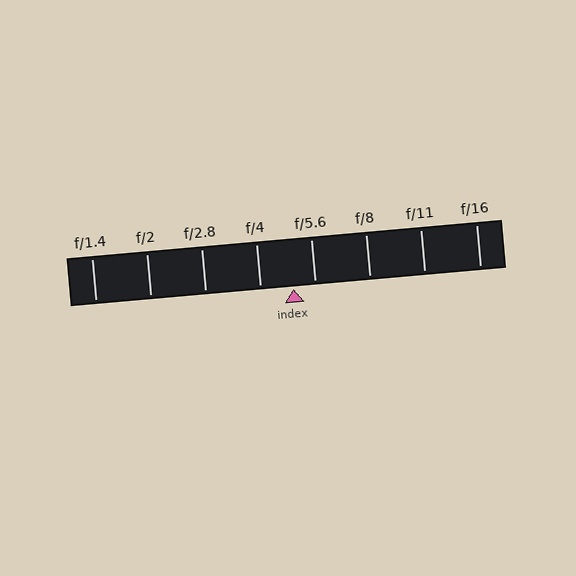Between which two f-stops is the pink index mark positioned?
The index mark is between f/4 and f/5.6.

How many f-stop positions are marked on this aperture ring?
There are 8 f-stop positions marked.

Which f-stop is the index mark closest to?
The index mark is closest to f/5.6.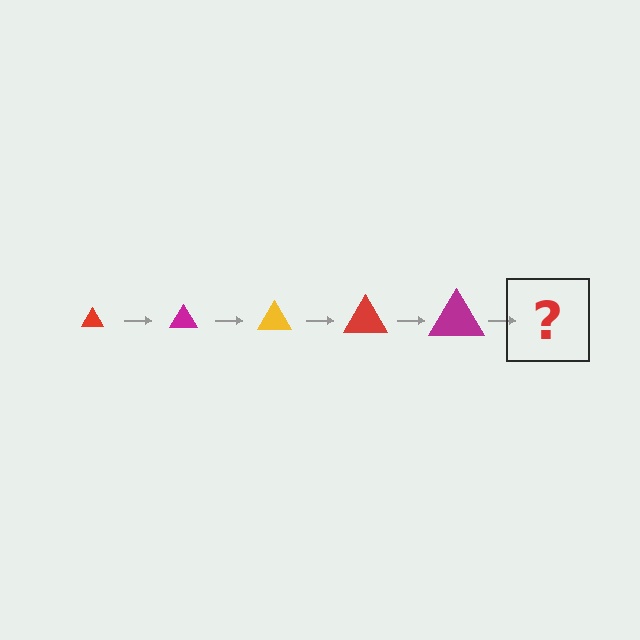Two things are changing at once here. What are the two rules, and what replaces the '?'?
The two rules are that the triangle grows larger each step and the color cycles through red, magenta, and yellow. The '?' should be a yellow triangle, larger than the previous one.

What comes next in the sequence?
The next element should be a yellow triangle, larger than the previous one.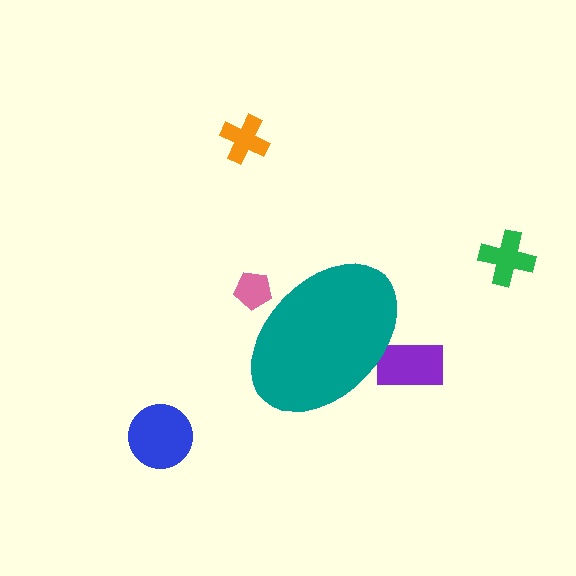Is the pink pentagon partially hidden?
Yes, the pink pentagon is partially hidden behind the teal ellipse.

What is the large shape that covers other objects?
A teal ellipse.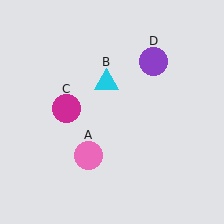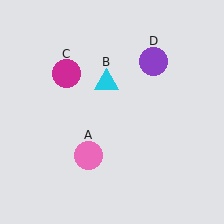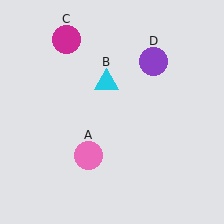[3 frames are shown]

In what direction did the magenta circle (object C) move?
The magenta circle (object C) moved up.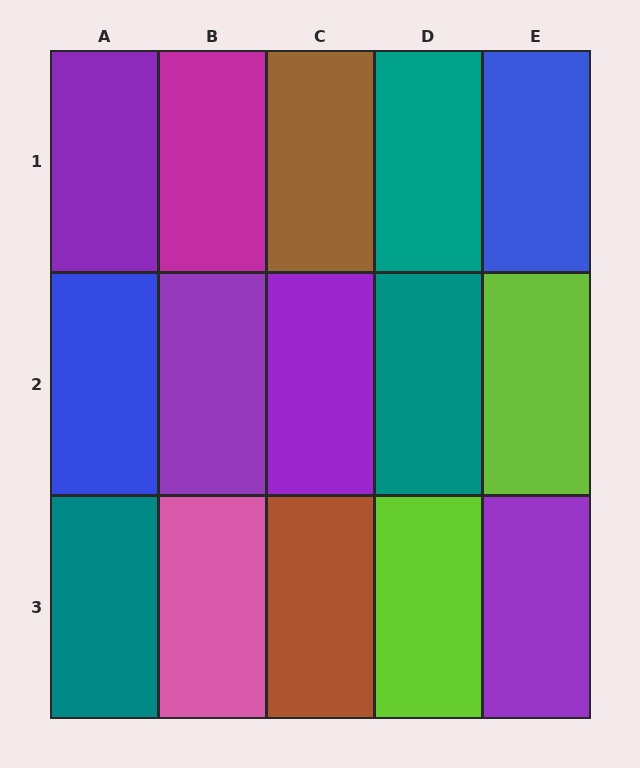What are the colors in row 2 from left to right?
Blue, purple, purple, teal, lime.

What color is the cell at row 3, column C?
Brown.